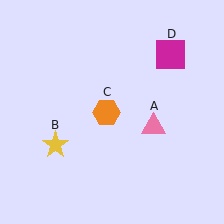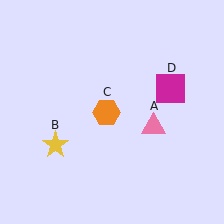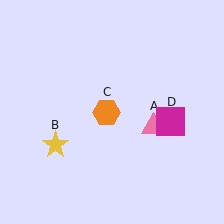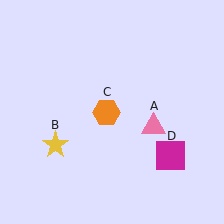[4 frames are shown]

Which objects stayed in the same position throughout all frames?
Pink triangle (object A) and yellow star (object B) and orange hexagon (object C) remained stationary.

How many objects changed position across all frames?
1 object changed position: magenta square (object D).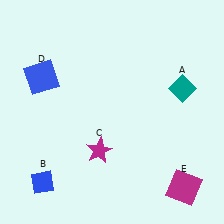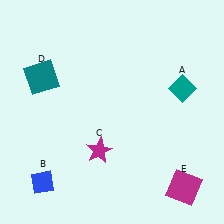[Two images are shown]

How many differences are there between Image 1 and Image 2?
There is 1 difference between the two images.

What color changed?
The square (D) changed from blue in Image 1 to teal in Image 2.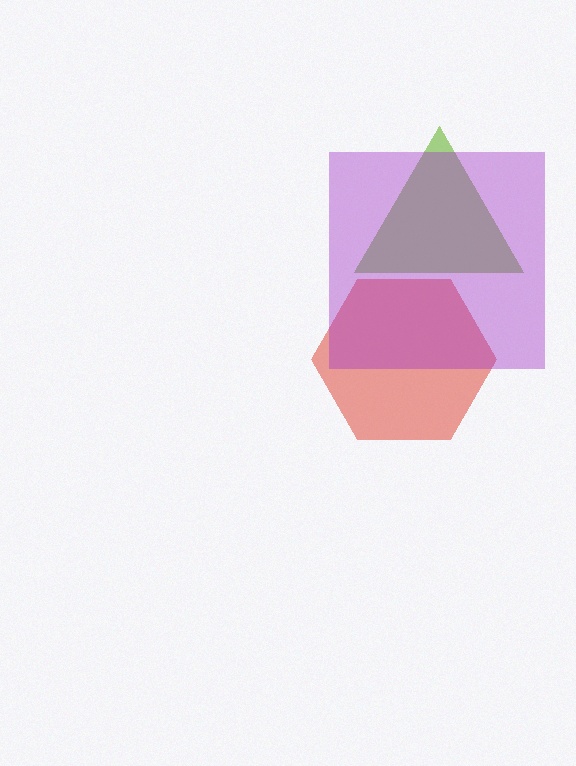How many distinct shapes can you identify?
There are 3 distinct shapes: a lime triangle, a red hexagon, a purple square.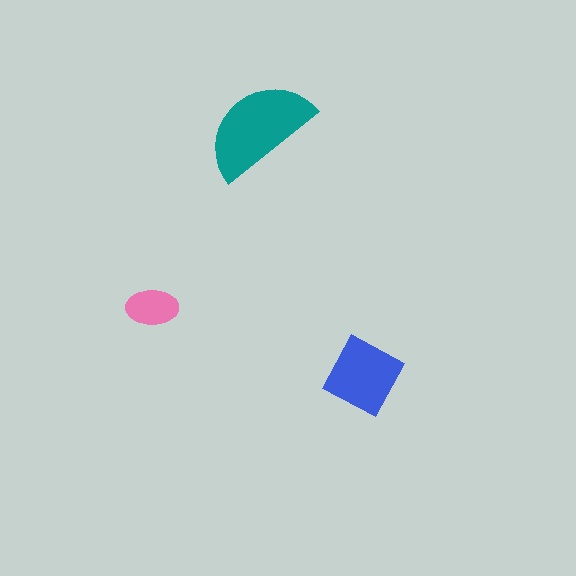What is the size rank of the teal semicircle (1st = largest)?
1st.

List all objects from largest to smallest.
The teal semicircle, the blue square, the pink ellipse.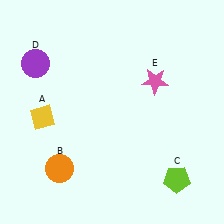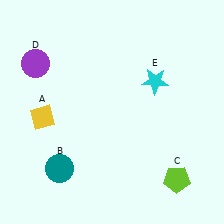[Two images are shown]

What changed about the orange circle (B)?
In Image 1, B is orange. In Image 2, it changed to teal.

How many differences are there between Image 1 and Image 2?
There are 2 differences between the two images.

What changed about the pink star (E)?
In Image 1, E is pink. In Image 2, it changed to cyan.